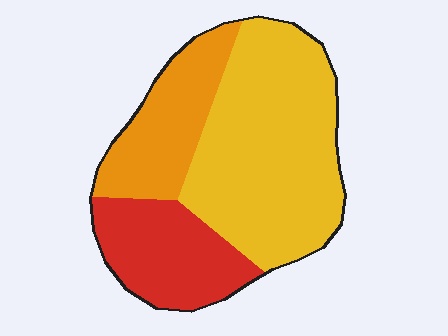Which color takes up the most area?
Yellow, at roughly 55%.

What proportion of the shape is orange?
Orange covers roughly 25% of the shape.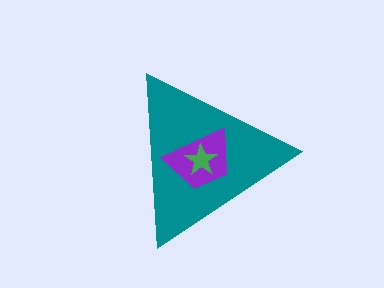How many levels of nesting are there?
3.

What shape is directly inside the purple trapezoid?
The green star.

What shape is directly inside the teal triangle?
The purple trapezoid.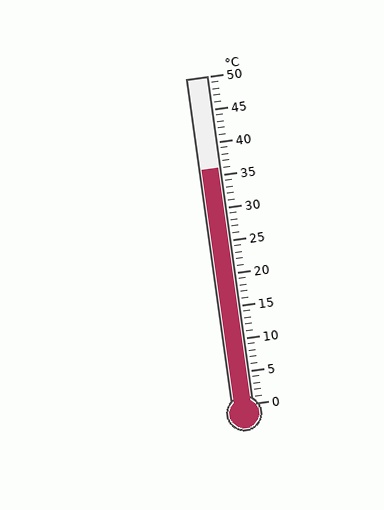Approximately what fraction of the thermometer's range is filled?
The thermometer is filled to approximately 70% of its range.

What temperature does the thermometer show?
The thermometer shows approximately 36°C.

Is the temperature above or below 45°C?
The temperature is below 45°C.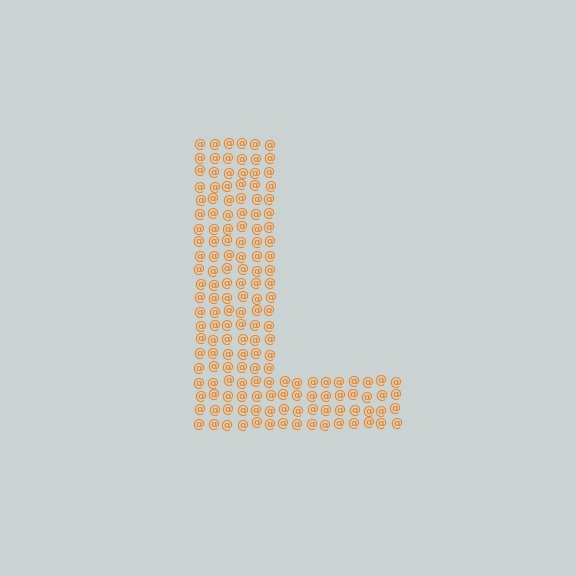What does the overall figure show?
The overall figure shows the letter L.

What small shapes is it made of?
It is made of small at signs.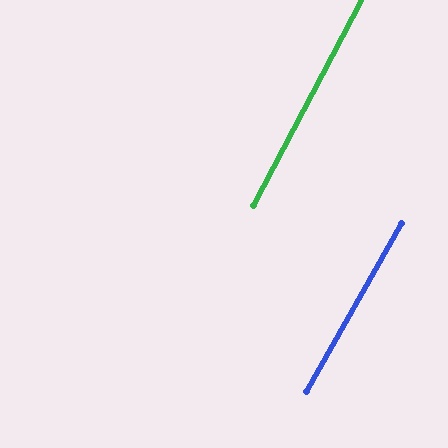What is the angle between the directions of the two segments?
Approximately 2 degrees.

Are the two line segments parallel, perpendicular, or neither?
Parallel — their directions differ by only 1.7°.